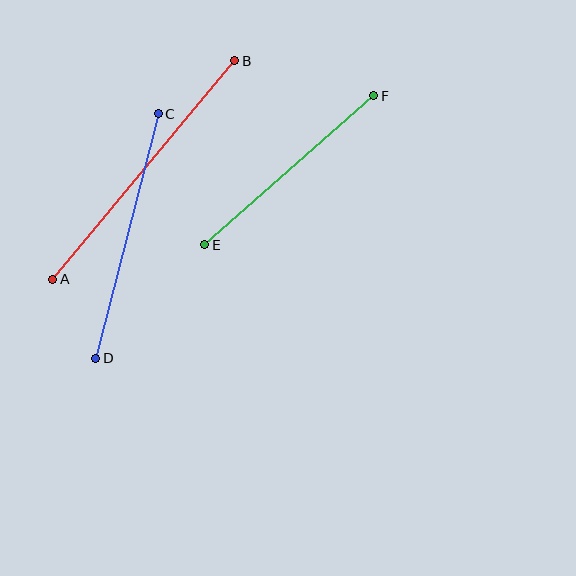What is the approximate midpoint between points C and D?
The midpoint is at approximately (127, 236) pixels.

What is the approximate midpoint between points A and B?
The midpoint is at approximately (144, 170) pixels.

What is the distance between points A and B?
The distance is approximately 284 pixels.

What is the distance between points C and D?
The distance is approximately 252 pixels.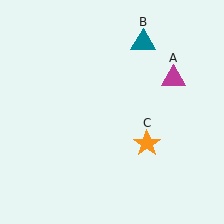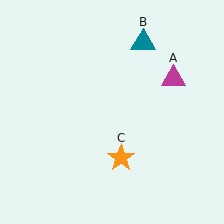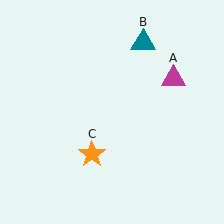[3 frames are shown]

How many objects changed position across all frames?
1 object changed position: orange star (object C).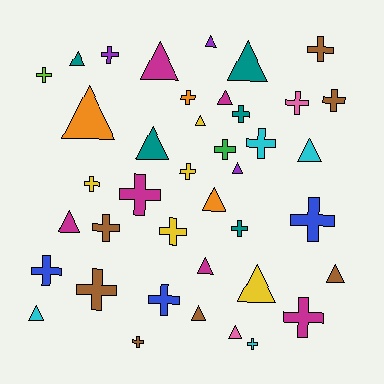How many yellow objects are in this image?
There are 5 yellow objects.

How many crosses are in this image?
There are 22 crosses.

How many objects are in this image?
There are 40 objects.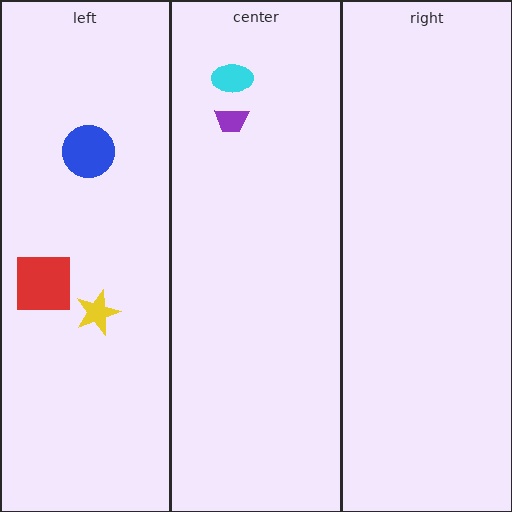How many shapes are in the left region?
3.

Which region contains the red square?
The left region.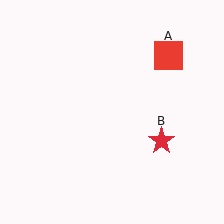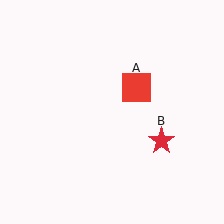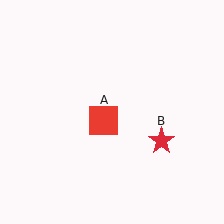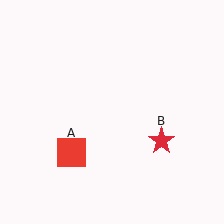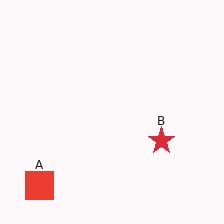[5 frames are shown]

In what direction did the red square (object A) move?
The red square (object A) moved down and to the left.